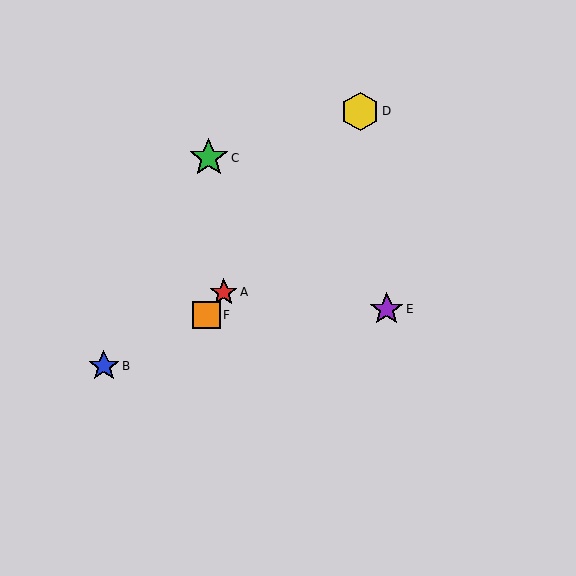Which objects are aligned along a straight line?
Objects A, D, F are aligned along a straight line.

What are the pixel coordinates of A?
Object A is at (224, 292).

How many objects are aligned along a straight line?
3 objects (A, D, F) are aligned along a straight line.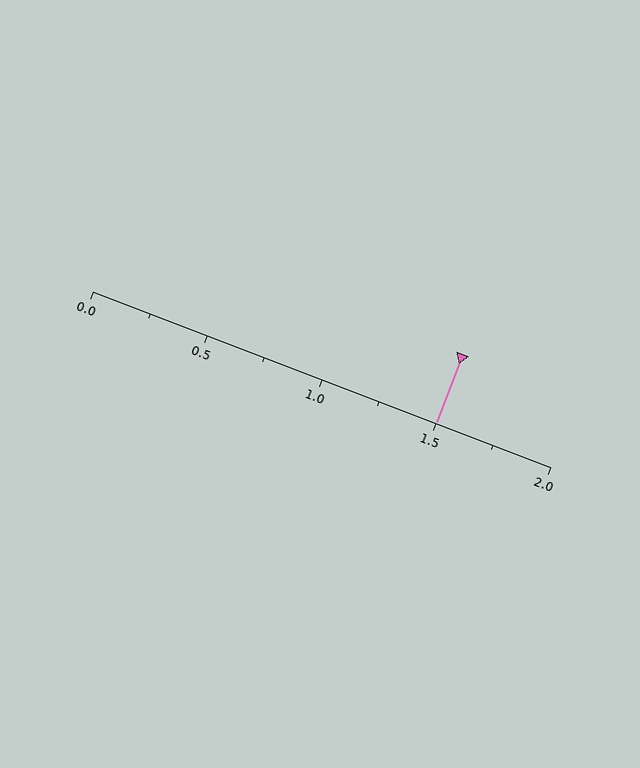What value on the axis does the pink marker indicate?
The marker indicates approximately 1.5.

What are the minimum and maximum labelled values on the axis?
The axis runs from 0.0 to 2.0.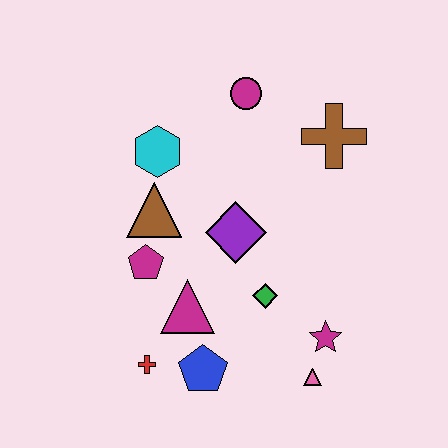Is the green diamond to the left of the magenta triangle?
No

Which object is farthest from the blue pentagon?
The magenta circle is farthest from the blue pentagon.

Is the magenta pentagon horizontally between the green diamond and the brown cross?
No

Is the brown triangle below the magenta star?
No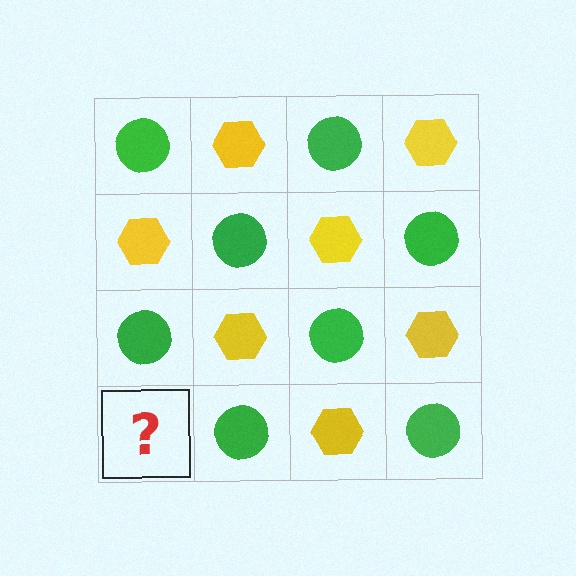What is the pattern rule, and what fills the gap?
The rule is that it alternates green circle and yellow hexagon in a checkerboard pattern. The gap should be filled with a yellow hexagon.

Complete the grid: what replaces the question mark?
The question mark should be replaced with a yellow hexagon.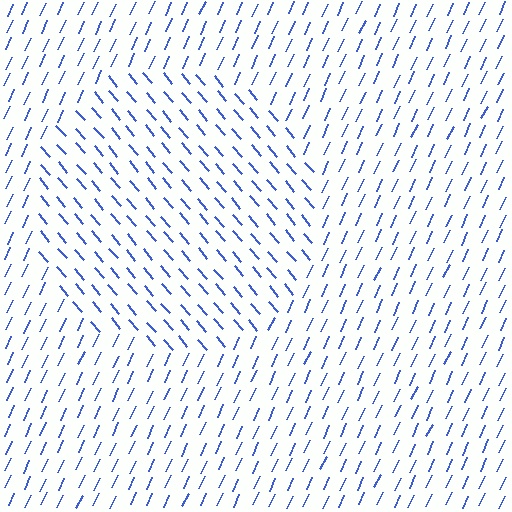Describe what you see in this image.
The image is filled with small blue line segments. A circle region in the image has lines oriented differently from the surrounding lines, creating a visible texture boundary.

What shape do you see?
I see a circle.